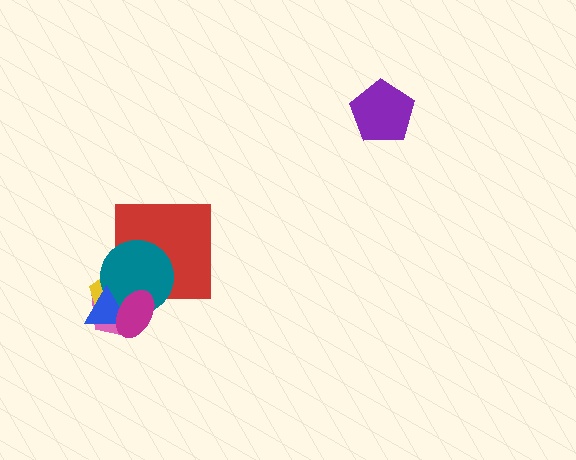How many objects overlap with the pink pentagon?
5 objects overlap with the pink pentagon.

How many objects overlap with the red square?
3 objects overlap with the red square.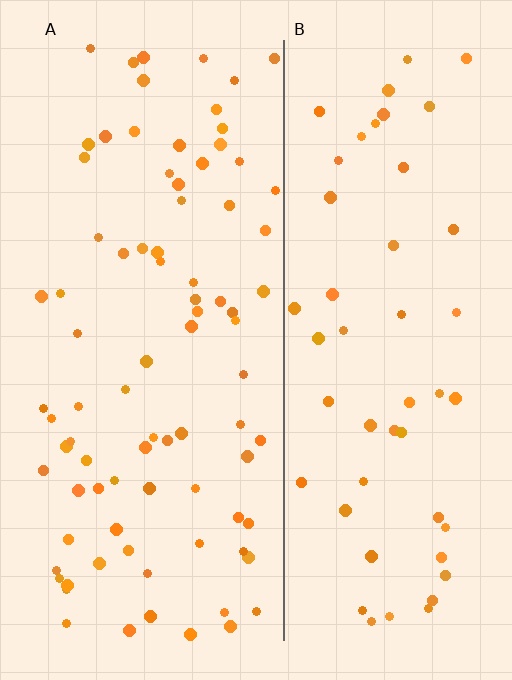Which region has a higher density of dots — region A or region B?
A (the left).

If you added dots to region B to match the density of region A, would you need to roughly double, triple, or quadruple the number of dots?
Approximately double.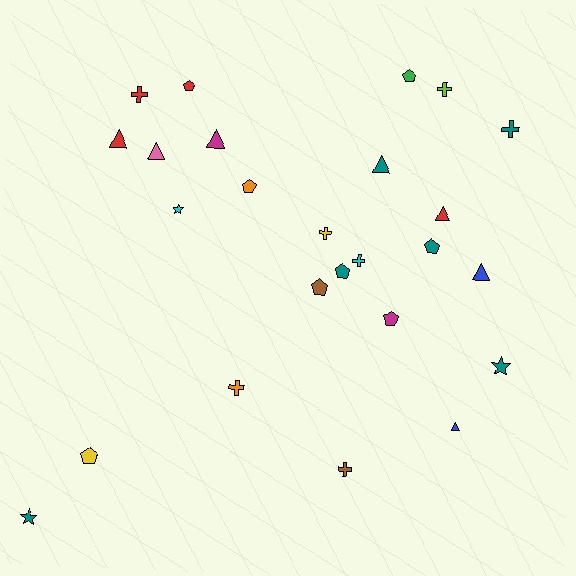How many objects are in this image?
There are 25 objects.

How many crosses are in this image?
There are 7 crosses.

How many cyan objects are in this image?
There are 2 cyan objects.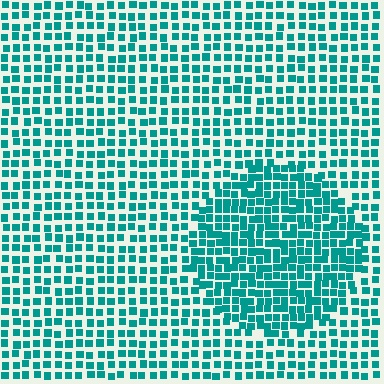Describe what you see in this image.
The image contains small teal elements arranged at two different densities. A circle-shaped region is visible where the elements are more densely packed than the surrounding area.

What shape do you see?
I see a circle.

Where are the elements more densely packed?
The elements are more densely packed inside the circle boundary.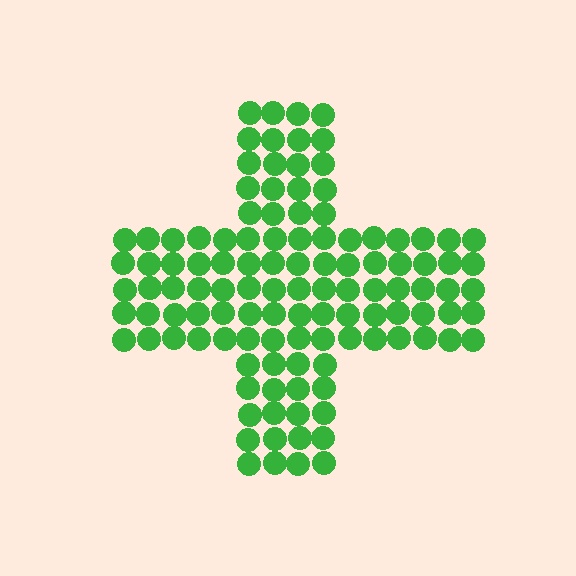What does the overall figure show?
The overall figure shows a cross.